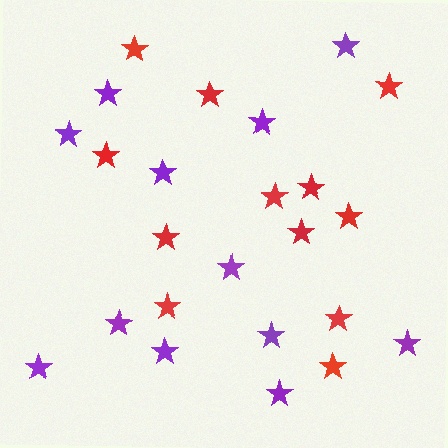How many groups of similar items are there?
There are 2 groups: one group of red stars (12) and one group of purple stars (12).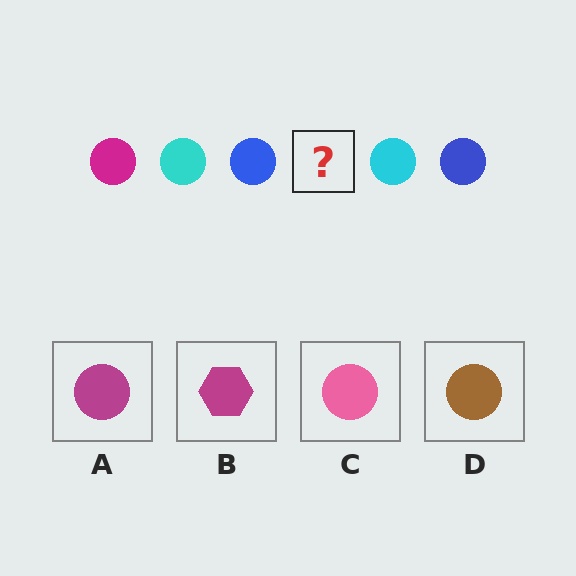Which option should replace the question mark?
Option A.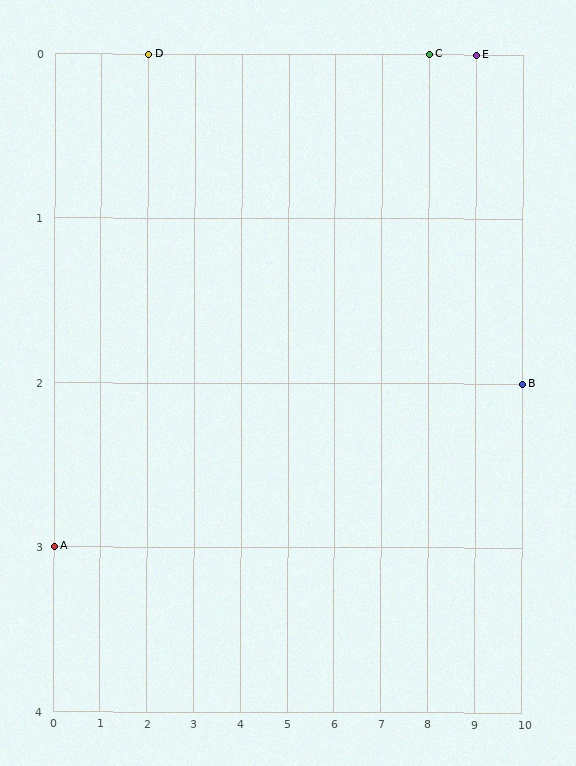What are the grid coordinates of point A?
Point A is at grid coordinates (0, 3).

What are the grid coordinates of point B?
Point B is at grid coordinates (10, 2).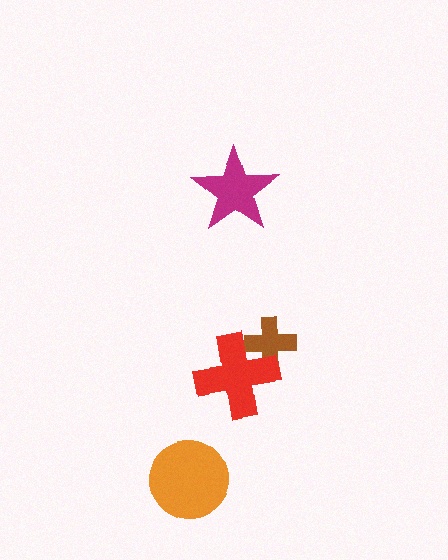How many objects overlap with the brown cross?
1 object overlaps with the brown cross.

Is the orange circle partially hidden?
No, no other shape covers it.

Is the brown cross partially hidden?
Yes, it is partially covered by another shape.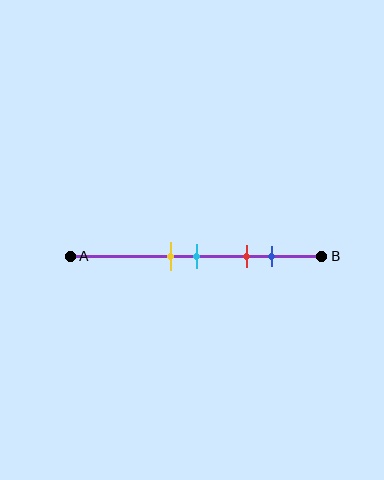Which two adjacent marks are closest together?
The yellow and cyan marks are the closest adjacent pair.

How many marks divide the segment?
There are 4 marks dividing the segment.